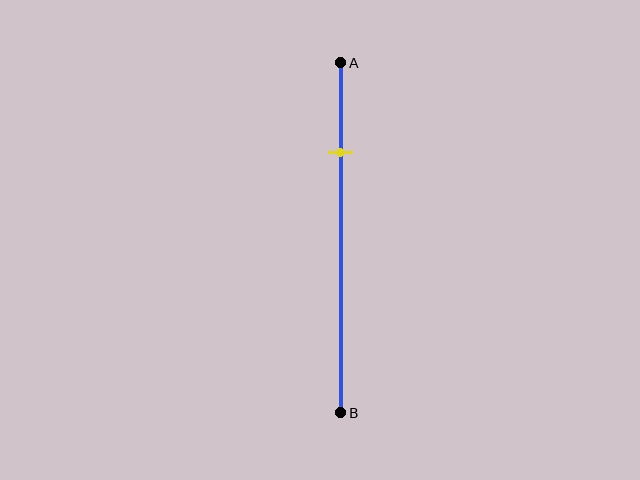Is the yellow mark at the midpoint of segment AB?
No, the mark is at about 25% from A, not at the 50% midpoint.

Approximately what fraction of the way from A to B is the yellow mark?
The yellow mark is approximately 25% of the way from A to B.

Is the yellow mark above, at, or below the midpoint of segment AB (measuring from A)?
The yellow mark is above the midpoint of segment AB.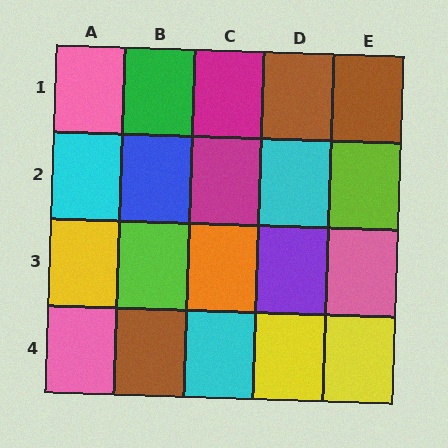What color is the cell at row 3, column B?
Lime.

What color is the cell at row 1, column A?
Pink.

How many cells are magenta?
2 cells are magenta.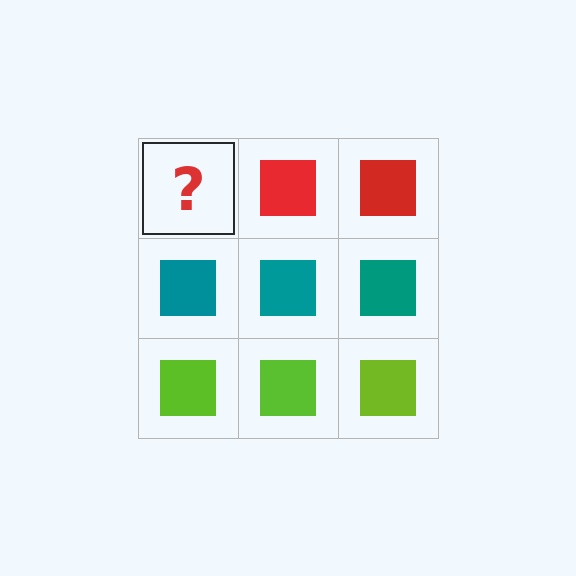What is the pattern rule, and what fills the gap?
The rule is that each row has a consistent color. The gap should be filled with a red square.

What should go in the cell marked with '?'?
The missing cell should contain a red square.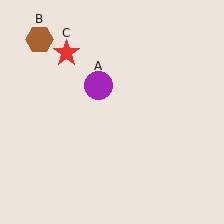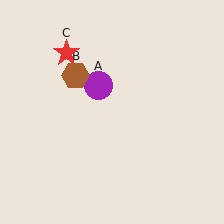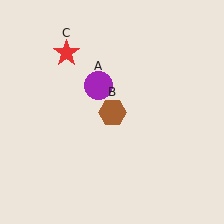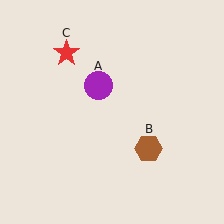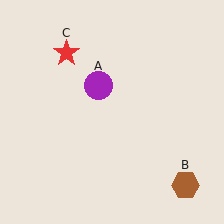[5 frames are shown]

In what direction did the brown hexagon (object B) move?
The brown hexagon (object B) moved down and to the right.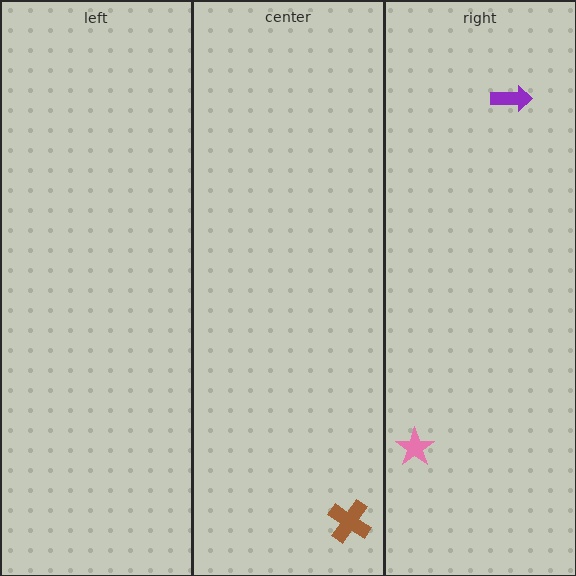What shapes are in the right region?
The pink star, the purple arrow.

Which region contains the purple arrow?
The right region.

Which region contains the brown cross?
The center region.